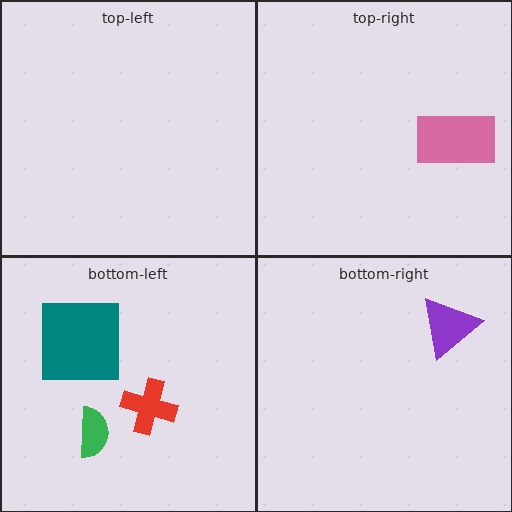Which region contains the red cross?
The bottom-left region.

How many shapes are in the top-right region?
1.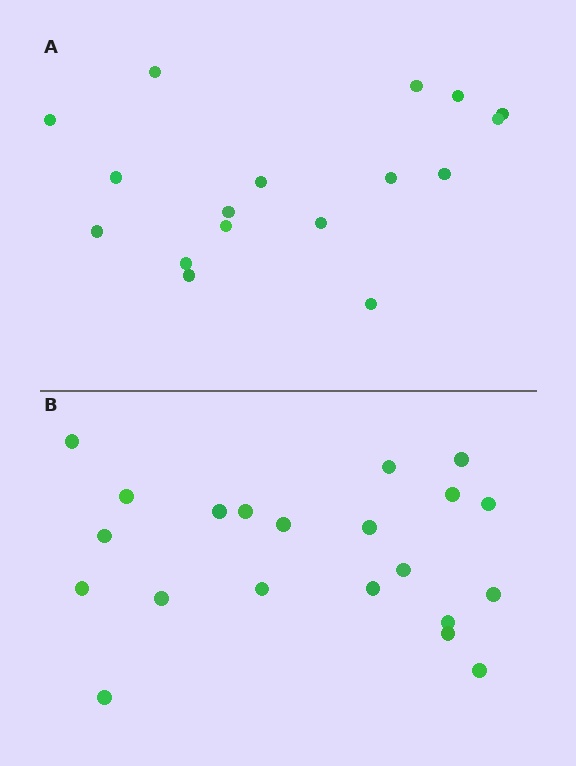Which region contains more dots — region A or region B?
Region B (the bottom region) has more dots.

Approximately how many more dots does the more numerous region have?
Region B has about 4 more dots than region A.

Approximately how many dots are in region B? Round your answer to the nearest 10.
About 20 dots. (The exact count is 21, which rounds to 20.)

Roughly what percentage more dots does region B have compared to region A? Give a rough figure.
About 25% more.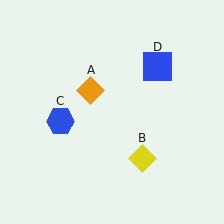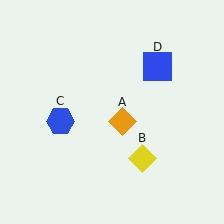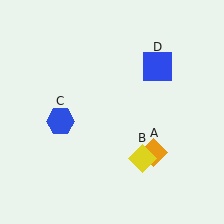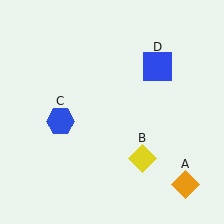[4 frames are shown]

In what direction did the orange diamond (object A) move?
The orange diamond (object A) moved down and to the right.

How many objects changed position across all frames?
1 object changed position: orange diamond (object A).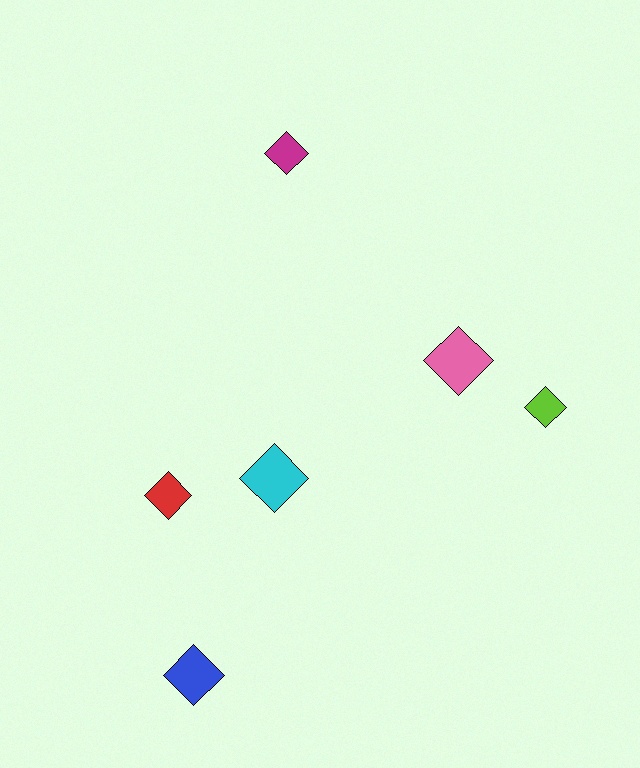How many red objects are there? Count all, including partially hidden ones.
There is 1 red object.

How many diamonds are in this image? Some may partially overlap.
There are 6 diamonds.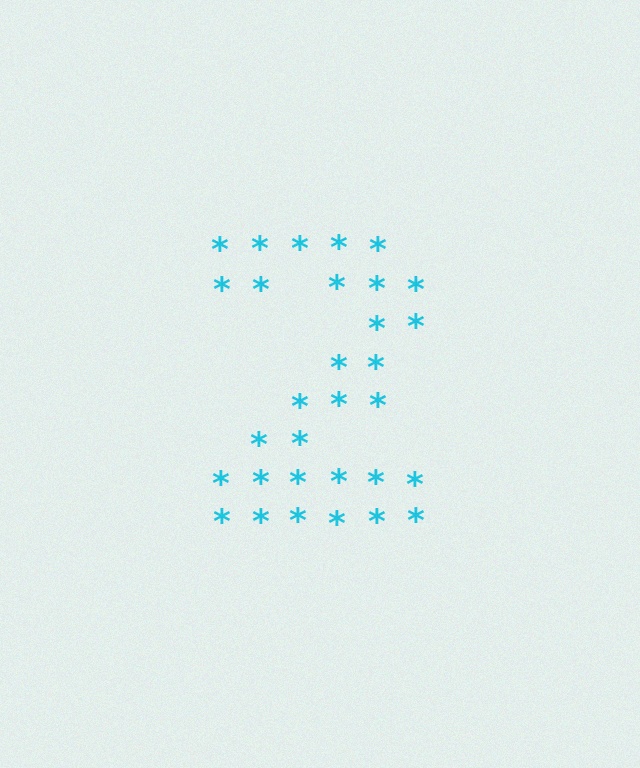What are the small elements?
The small elements are asterisks.